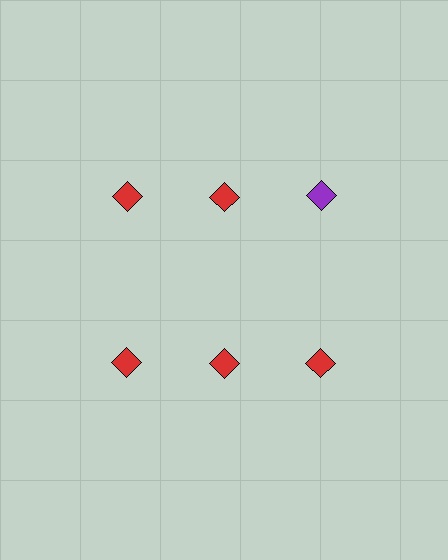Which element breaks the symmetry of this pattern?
The purple diamond in the top row, center column breaks the symmetry. All other shapes are red diamonds.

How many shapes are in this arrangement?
There are 6 shapes arranged in a grid pattern.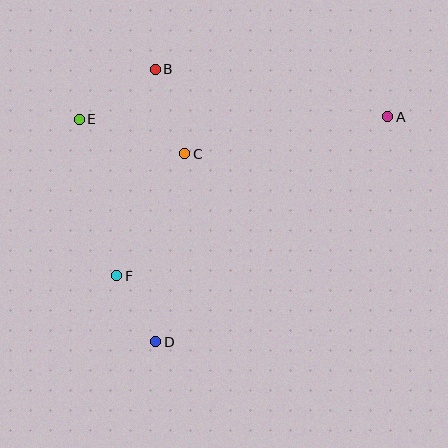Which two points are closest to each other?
Points D and F are closest to each other.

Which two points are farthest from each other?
Points A and D are farthest from each other.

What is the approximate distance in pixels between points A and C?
The distance between A and C is approximately 207 pixels.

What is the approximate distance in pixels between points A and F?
The distance between A and F is approximately 314 pixels.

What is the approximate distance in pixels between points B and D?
The distance between B and D is approximately 273 pixels.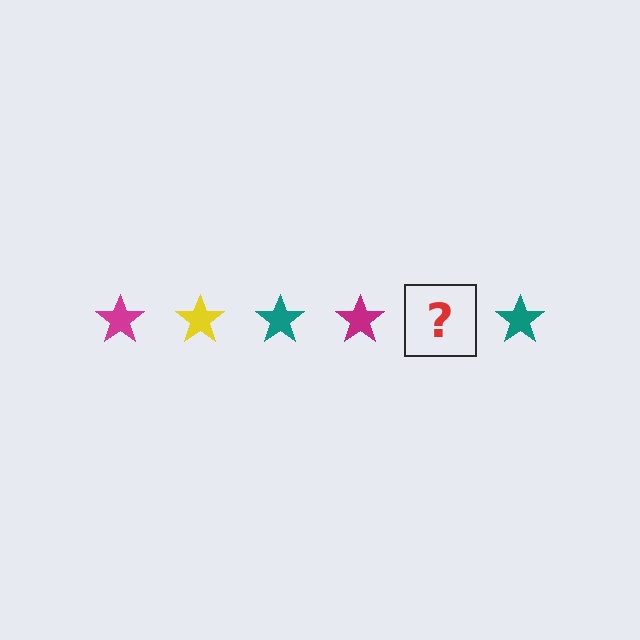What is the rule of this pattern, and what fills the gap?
The rule is that the pattern cycles through magenta, yellow, teal stars. The gap should be filled with a yellow star.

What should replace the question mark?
The question mark should be replaced with a yellow star.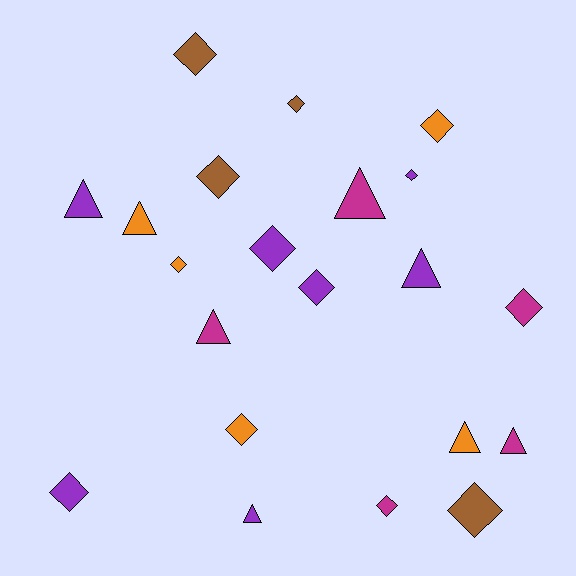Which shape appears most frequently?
Diamond, with 13 objects.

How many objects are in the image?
There are 21 objects.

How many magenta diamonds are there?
There are 2 magenta diamonds.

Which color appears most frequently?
Purple, with 7 objects.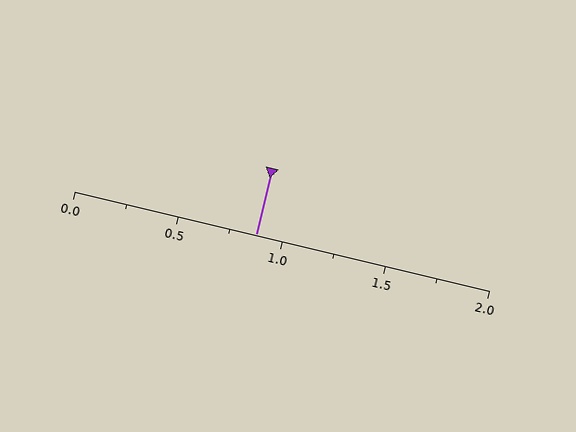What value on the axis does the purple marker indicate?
The marker indicates approximately 0.88.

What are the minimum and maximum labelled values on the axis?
The axis runs from 0.0 to 2.0.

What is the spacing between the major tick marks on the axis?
The major ticks are spaced 0.5 apart.